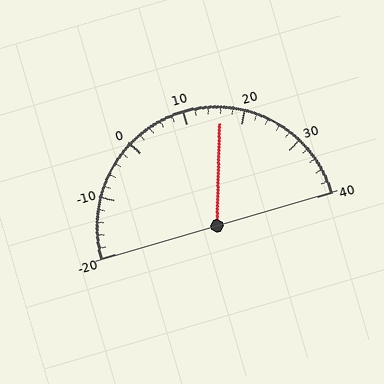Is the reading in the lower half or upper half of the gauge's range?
The reading is in the upper half of the range (-20 to 40).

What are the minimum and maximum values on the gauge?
The gauge ranges from -20 to 40.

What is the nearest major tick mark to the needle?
The nearest major tick mark is 20.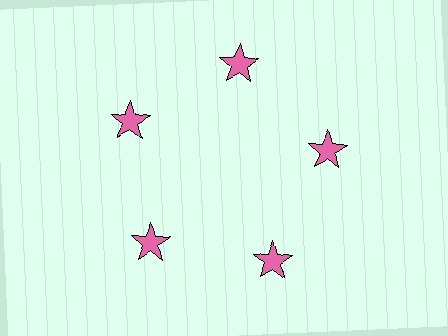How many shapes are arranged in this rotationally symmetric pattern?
There are 5 shapes, arranged in 5 groups of 1.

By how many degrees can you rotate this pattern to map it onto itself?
The pattern maps onto itself every 72 degrees of rotation.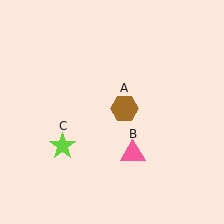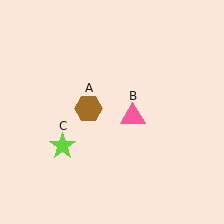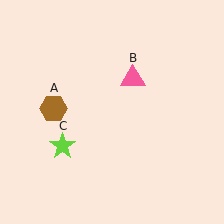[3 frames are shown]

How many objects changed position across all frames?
2 objects changed position: brown hexagon (object A), pink triangle (object B).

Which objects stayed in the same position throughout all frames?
Lime star (object C) remained stationary.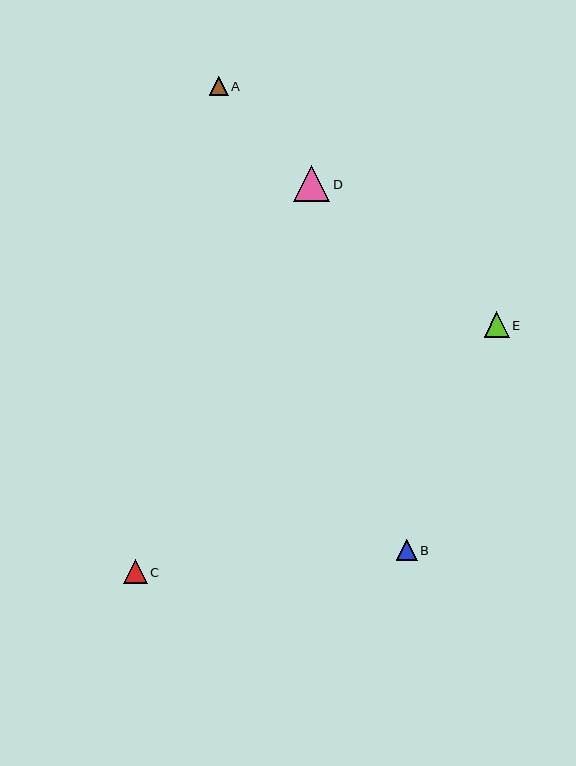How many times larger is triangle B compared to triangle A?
Triangle B is approximately 1.1 times the size of triangle A.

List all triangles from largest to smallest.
From largest to smallest: D, E, C, B, A.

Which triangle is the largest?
Triangle D is the largest with a size of approximately 36 pixels.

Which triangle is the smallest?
Triangle A is the smallest with a size of approximately 19 pixels.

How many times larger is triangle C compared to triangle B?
Triangle C is approximately 1.1 times the size of triangle B.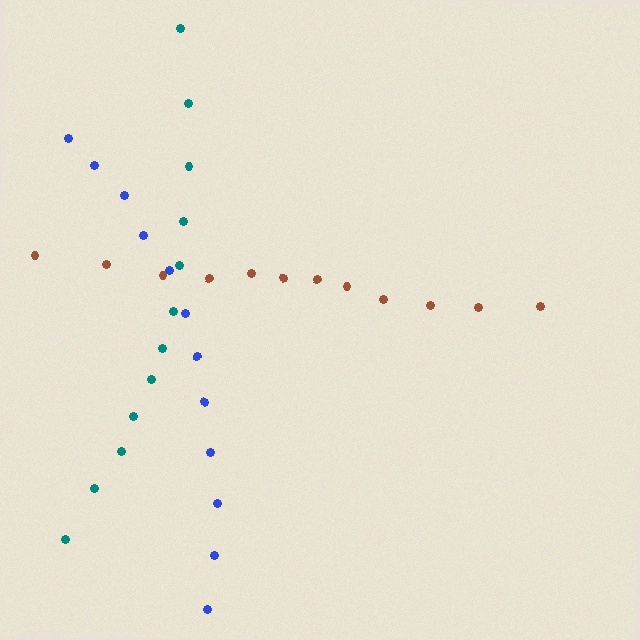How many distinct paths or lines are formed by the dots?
There are 3 distinct paths.